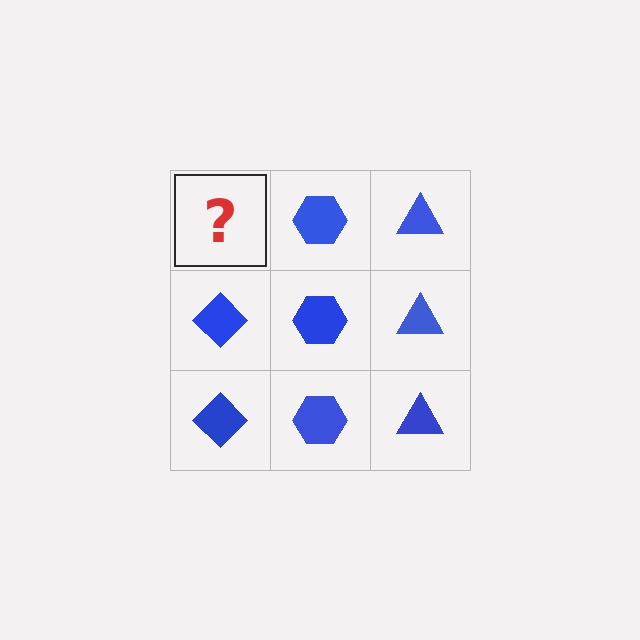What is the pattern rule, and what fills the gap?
The rule is that each column has a consistent shape. The gap should be filled with a blue diamond.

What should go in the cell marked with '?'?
The missing cell should contain a blue diamond.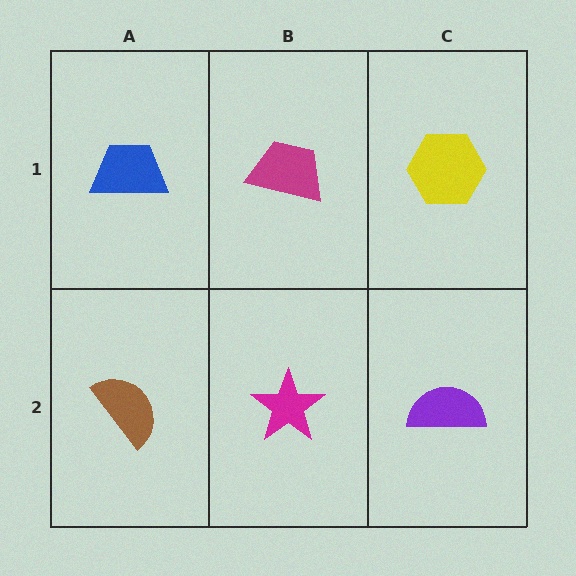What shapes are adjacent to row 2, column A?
A blue trapezoid (row 1, column A), a magenta star (row 2, column B).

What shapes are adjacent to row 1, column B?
A magenta star (row 2, column B), a blue trapezoid (row 1, column A), a yellow hexagon (row 1, column C).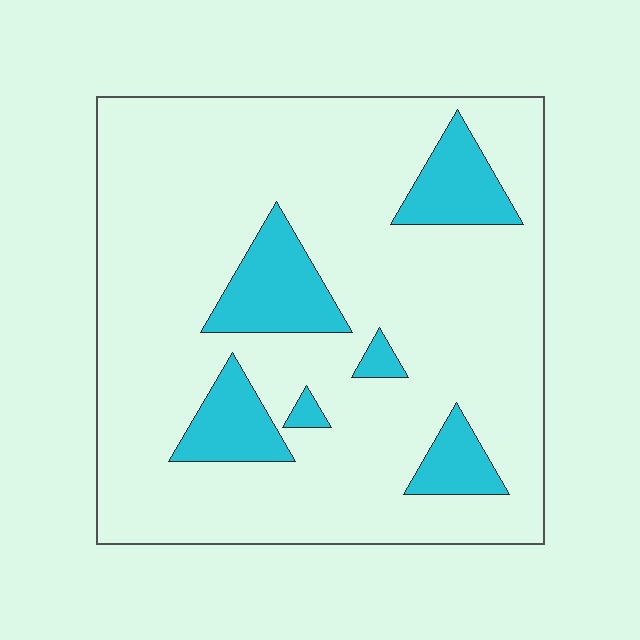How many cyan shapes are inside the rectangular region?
6.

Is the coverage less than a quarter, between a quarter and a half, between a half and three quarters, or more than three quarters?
Less than a quarter.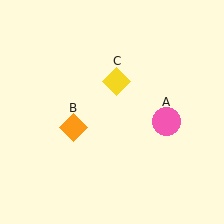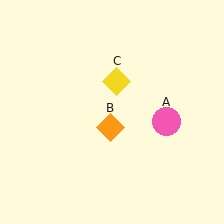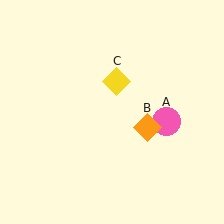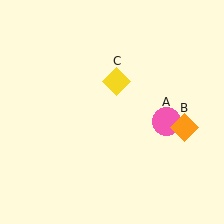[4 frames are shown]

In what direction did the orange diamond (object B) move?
The orange diamond (object B) moved right.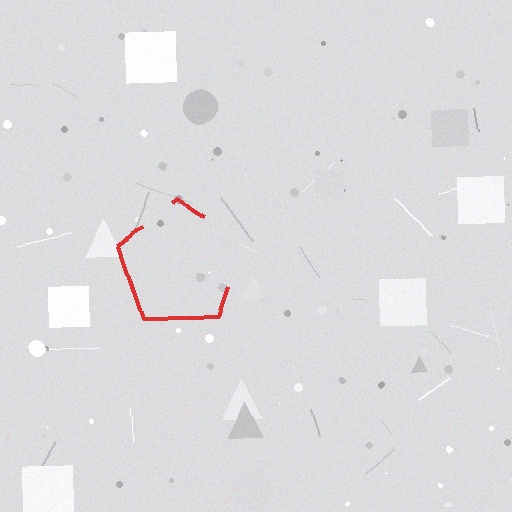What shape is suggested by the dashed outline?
The dashed outline suggests a pentagon.